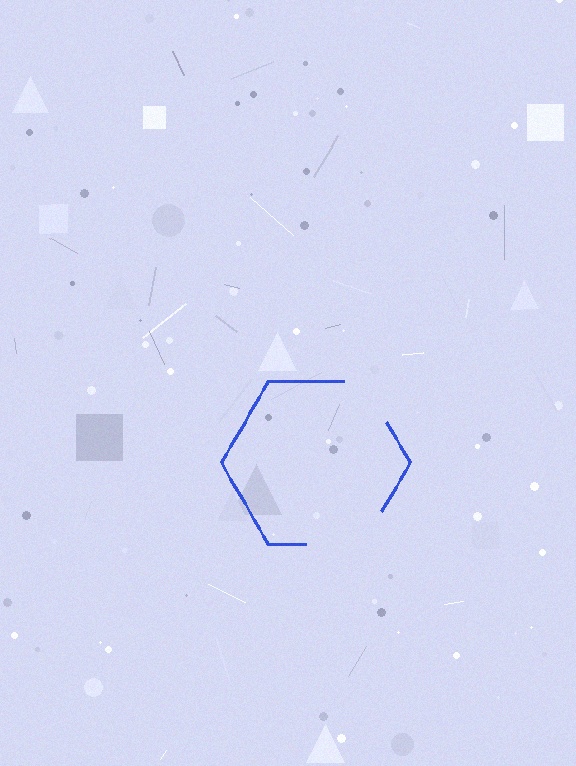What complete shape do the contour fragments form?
The contour fragments form a hexagon.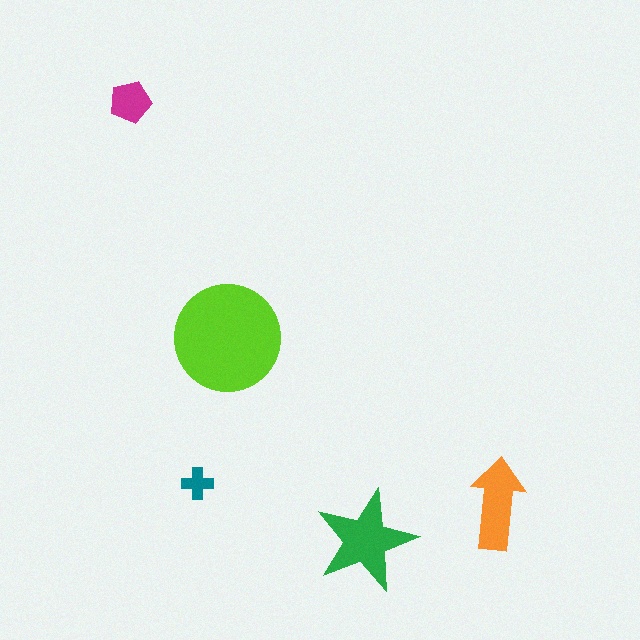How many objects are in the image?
There are 5 objects in the image.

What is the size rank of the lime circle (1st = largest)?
1st.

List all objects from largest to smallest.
The lime circle, the green star, the orange arrow, the magenta pentagon, the teal cross.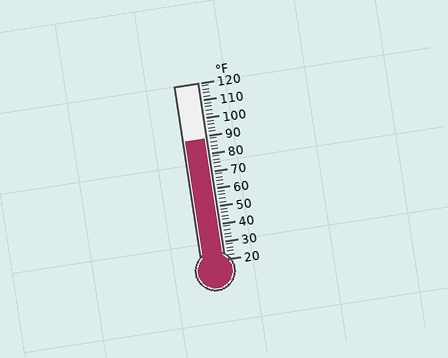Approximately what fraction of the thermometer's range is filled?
The thermometer is filled to approximately 70% of its range.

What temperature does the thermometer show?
The thermometer shows approximately 88°F.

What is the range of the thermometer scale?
The thermometer scale ranges from 20°F to 120°F.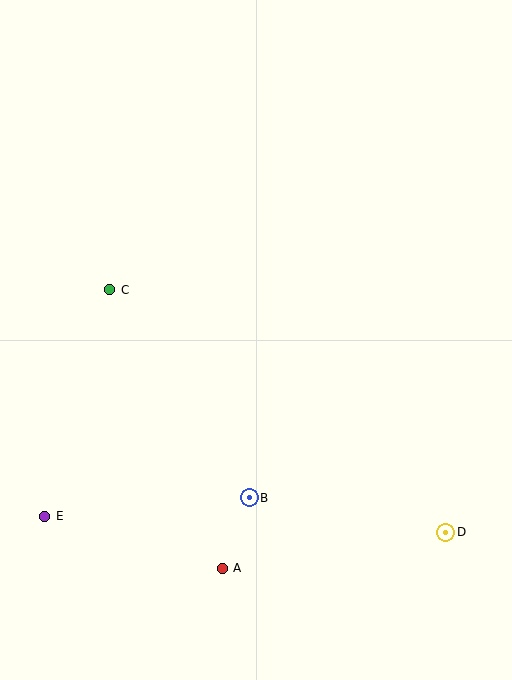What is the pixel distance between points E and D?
The distance between E and D is 401 pixels.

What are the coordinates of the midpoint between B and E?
The midpoint between B and E is at (147, 507).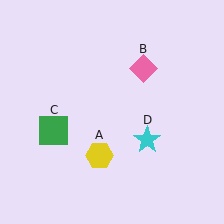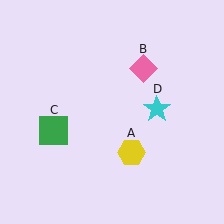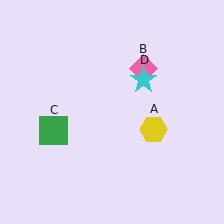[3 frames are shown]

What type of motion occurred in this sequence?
The yellow hexagon (object A), cyan star (object D) rotated counterclockwise around the center of the scene.